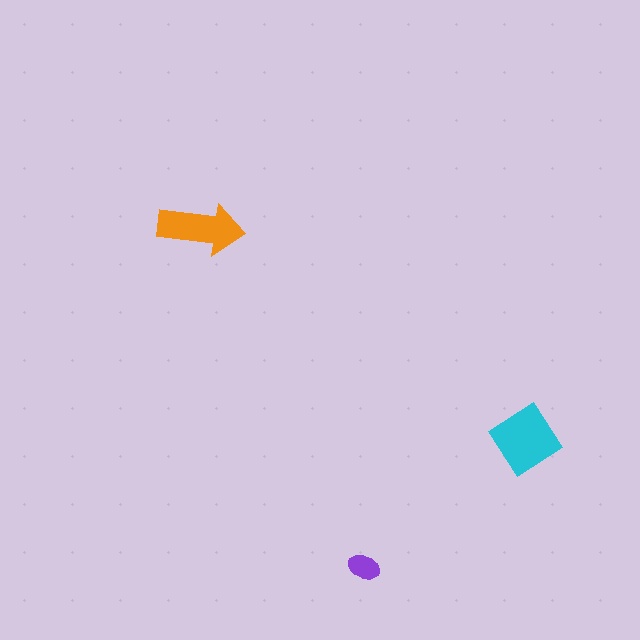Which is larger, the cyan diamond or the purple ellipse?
The cyan diamond.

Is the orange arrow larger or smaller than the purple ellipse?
Larger.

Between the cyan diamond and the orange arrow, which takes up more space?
The cyan diamond.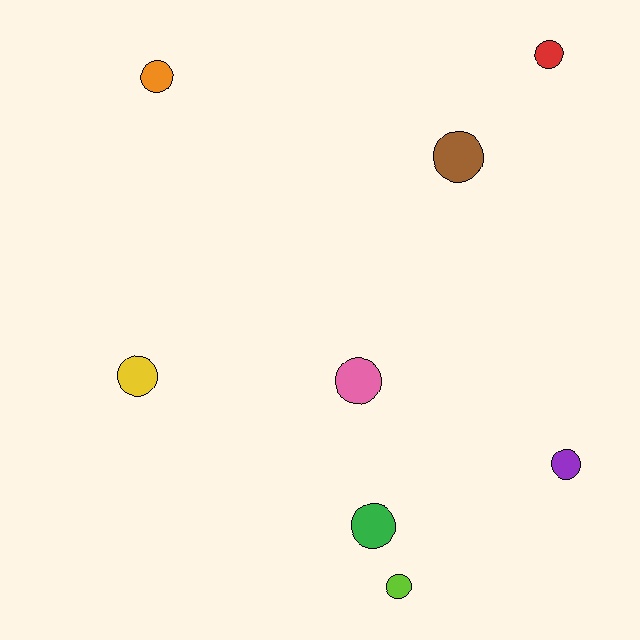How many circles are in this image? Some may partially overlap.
There are 8 circles.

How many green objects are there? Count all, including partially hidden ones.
There is 1 green object.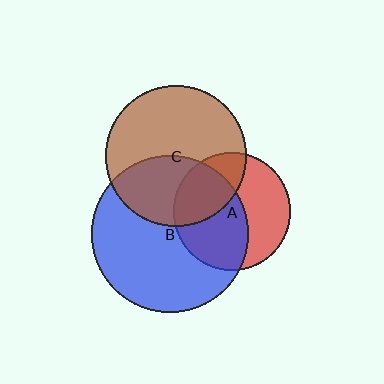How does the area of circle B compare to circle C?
Approximately 1.2 times.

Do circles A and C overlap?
Yes.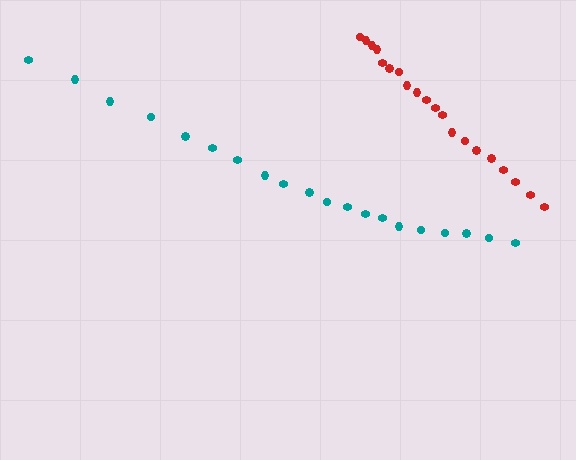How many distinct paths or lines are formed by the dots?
There are 2 distinct paths.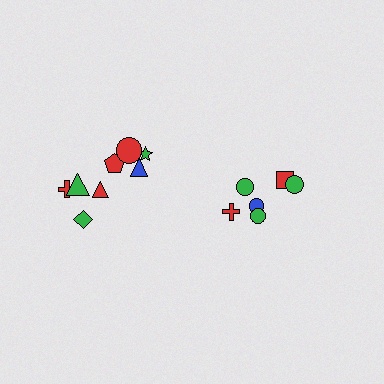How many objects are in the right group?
There are 6 objects.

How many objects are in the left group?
There are 8 objects.